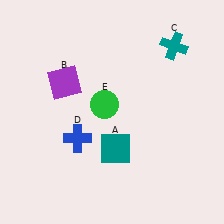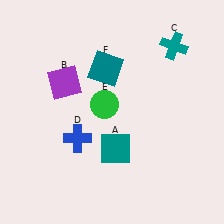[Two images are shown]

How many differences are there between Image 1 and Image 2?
There is 1 difference between the two images.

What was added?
A teal square (F) was added in Image 2.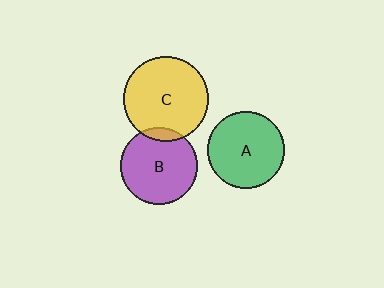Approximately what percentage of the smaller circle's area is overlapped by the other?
Approximately 10%.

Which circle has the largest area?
Circle C (yellow).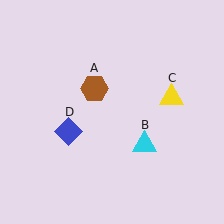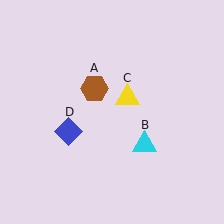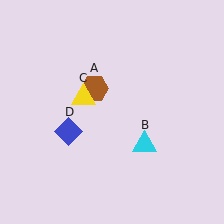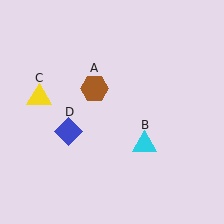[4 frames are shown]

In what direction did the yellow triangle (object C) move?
The yellow triangle (object C) moved left.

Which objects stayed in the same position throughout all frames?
Brown hexagon (object A) and cyan triangle (object B) and blue diamond (object D) remained stationary.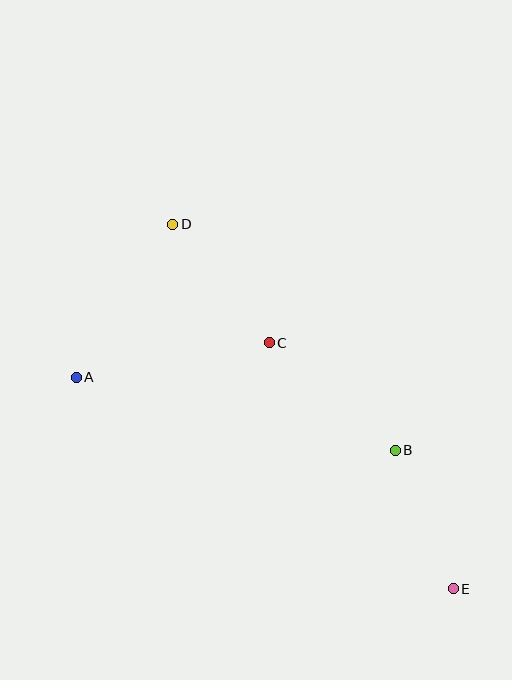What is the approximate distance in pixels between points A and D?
The distance between A and D is approximately 181 pixels.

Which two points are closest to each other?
Points B and E are closest to each other.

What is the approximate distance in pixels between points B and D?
The distance between B and D is approximately 317 pixels.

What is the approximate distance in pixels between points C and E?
The distance between C and E is approximately 307 pixels.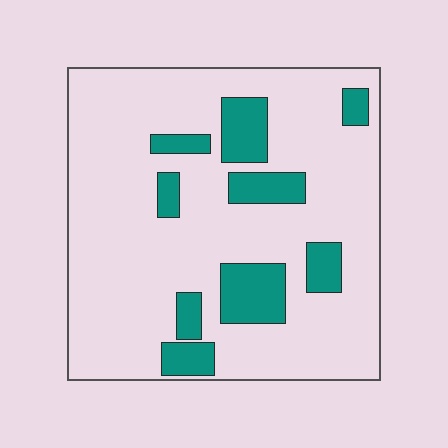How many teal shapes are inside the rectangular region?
9.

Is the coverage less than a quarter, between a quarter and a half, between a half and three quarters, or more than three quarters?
Less than a quarter.